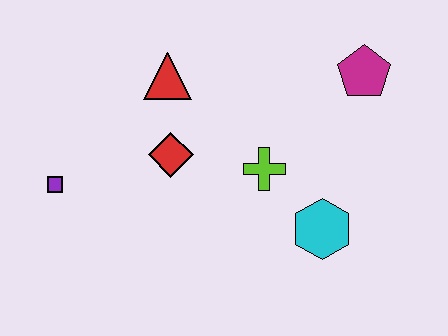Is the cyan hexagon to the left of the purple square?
No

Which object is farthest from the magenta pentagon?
The purple square is farthest from the magenta pentagon.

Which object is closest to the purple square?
The red diamond is closest to the purple square.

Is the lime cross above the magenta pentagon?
No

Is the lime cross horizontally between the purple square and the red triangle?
No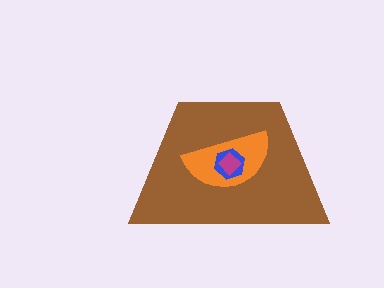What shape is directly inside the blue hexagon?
The magenta diamond.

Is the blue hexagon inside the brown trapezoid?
Yes.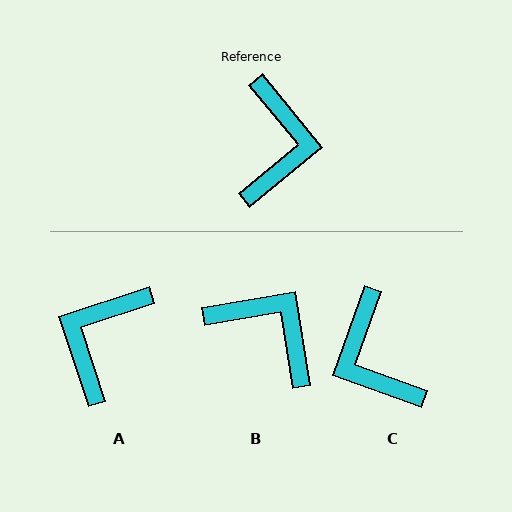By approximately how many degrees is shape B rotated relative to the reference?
Approximately 60 degrees counter-clockwise.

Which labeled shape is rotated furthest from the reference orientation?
A, about 159 degrees away.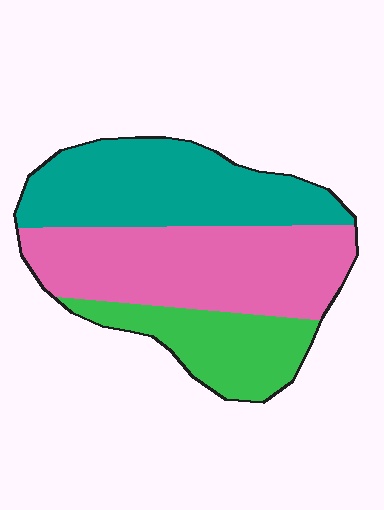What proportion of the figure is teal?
Teal covers 36% of the figure.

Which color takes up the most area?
Pink, at roughly 40%.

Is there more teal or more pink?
Pink.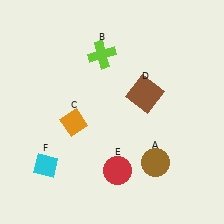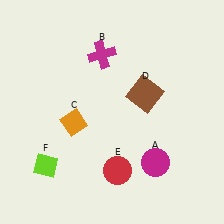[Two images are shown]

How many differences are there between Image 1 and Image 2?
There are 3 differences between the two images.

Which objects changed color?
A changed from brown to magenta. B changed from lime to magenta. F changed from cyan to lime.